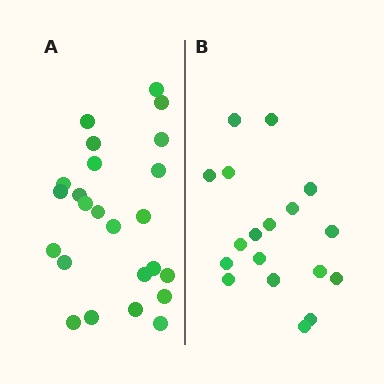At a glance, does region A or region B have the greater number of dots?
Region A (the left region) has more dots.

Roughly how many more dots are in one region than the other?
Region A has about 6 more dots than region B.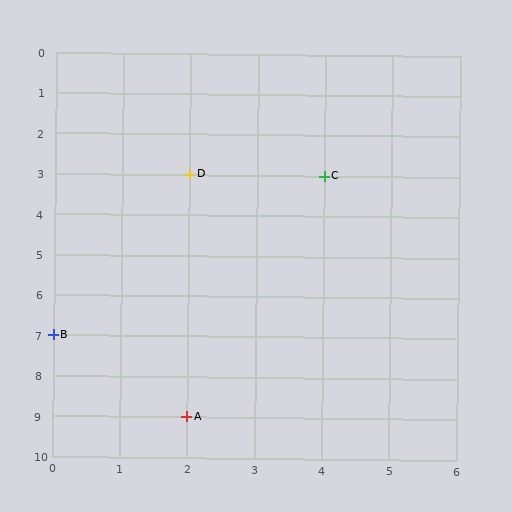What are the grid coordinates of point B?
Point B is at grid coordinates (0, 7).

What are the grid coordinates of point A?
Point A is at grid coordinates (2, 9).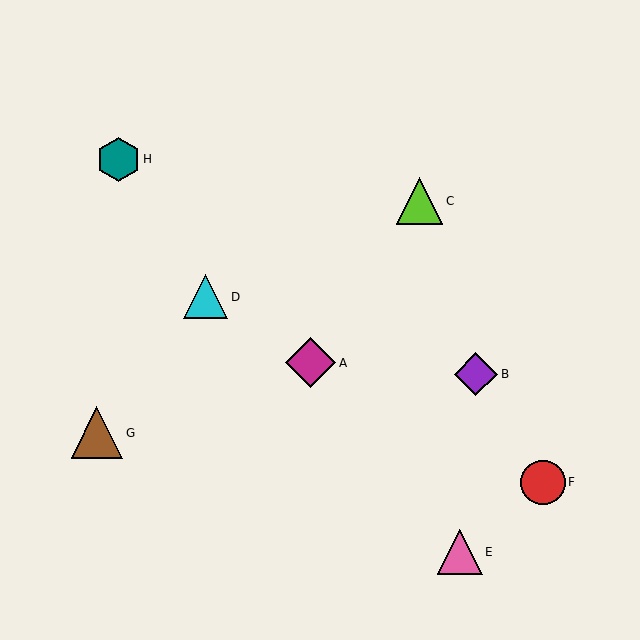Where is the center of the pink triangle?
The center of the pink triangle is at (460, 552).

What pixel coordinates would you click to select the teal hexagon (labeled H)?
Click at (118, 159) to select the teal hexagon H.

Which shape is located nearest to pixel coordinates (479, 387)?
The purple diamond (labeled B) at (476, 374) is nearest to that location.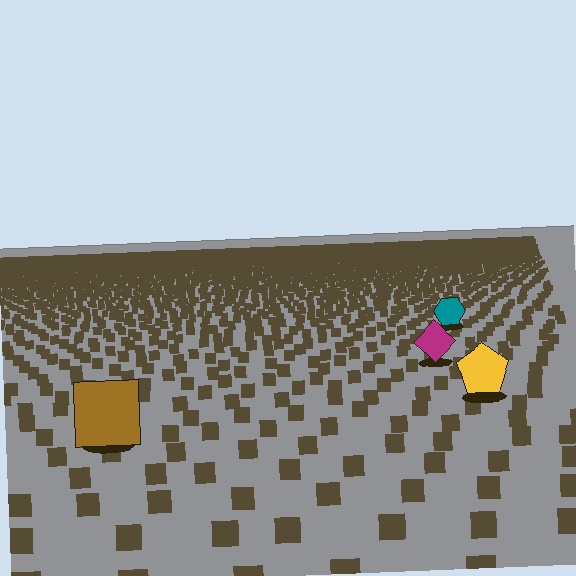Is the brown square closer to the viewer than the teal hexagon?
Yes. The brown square is closer — you can tell from the texture gradient: the ground texture is coarser near it.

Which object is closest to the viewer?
The brown square is closest. The texture marks near it are larger and more spread out.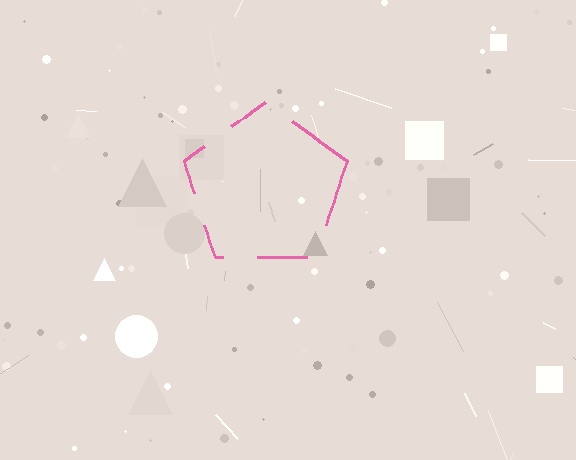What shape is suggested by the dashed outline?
The dashed outline suggests a pentagon.